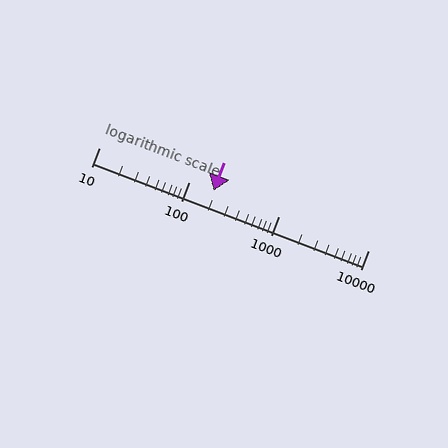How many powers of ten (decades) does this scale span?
The scale spans 3 decades, from 10 to 10000.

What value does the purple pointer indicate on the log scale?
The pointer indicates approximately 190.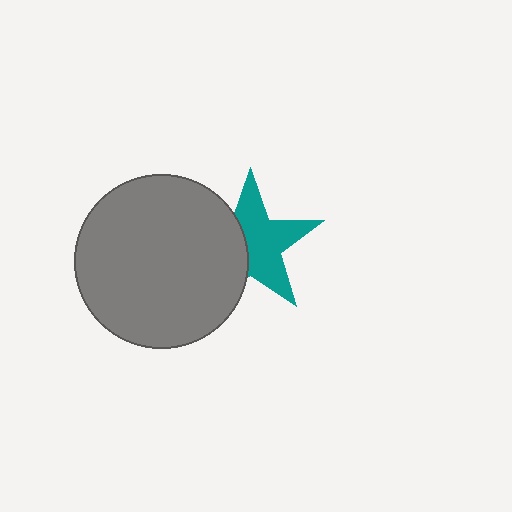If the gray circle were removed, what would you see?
You would see the complete teal star.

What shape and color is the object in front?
The object in front is a gray circle.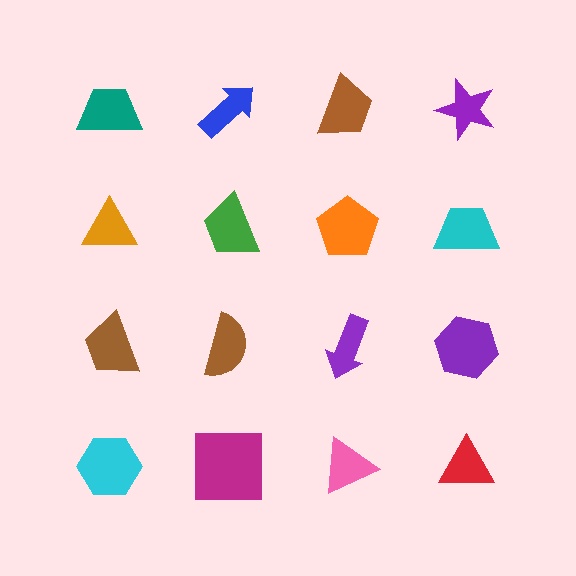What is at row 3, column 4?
A purple hexagon.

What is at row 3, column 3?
A purple arrow.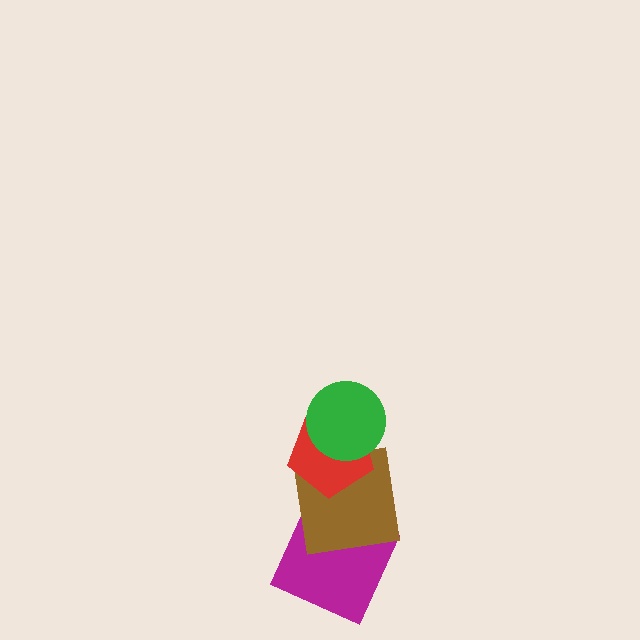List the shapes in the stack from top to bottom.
From top to bottom: the green circle, the red pentagon, the brown square, the magenta square.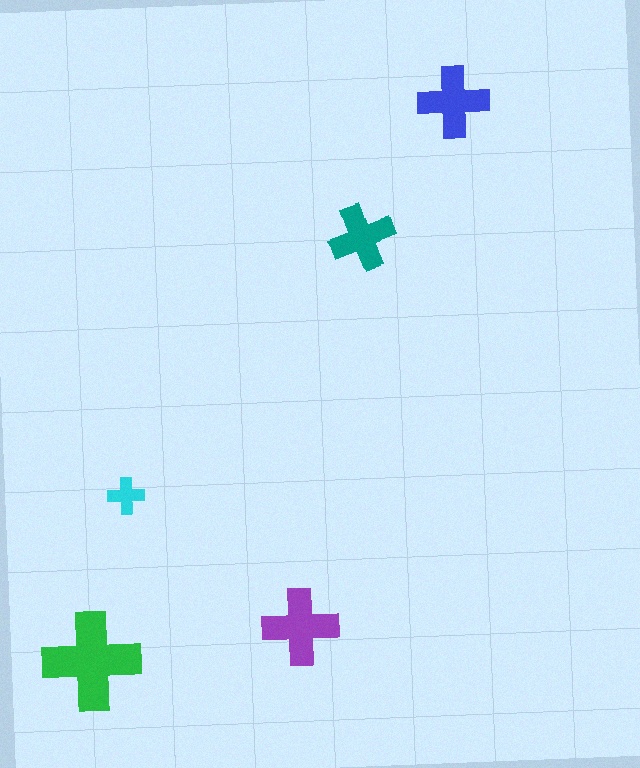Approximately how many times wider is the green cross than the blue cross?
About 1.5 times wider.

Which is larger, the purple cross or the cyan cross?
The purple one.